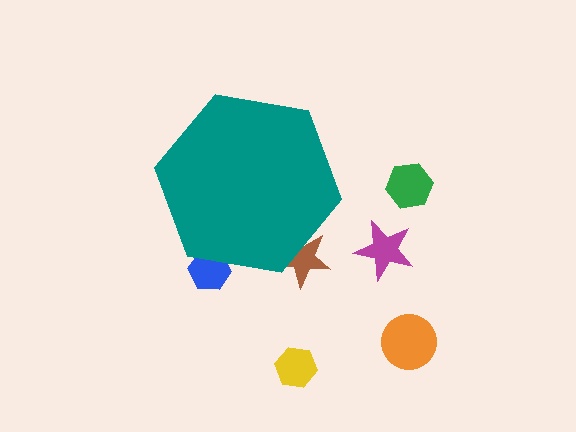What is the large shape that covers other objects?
A teal hexagon.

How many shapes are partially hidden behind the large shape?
2 shapes are partially hidden.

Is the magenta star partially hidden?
No, the magenta star is fully visible.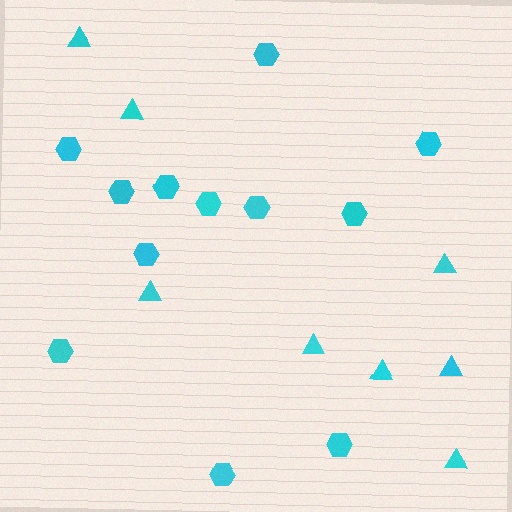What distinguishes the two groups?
There are 2 groups: one group of triangles (8) and one group of hexagons (12).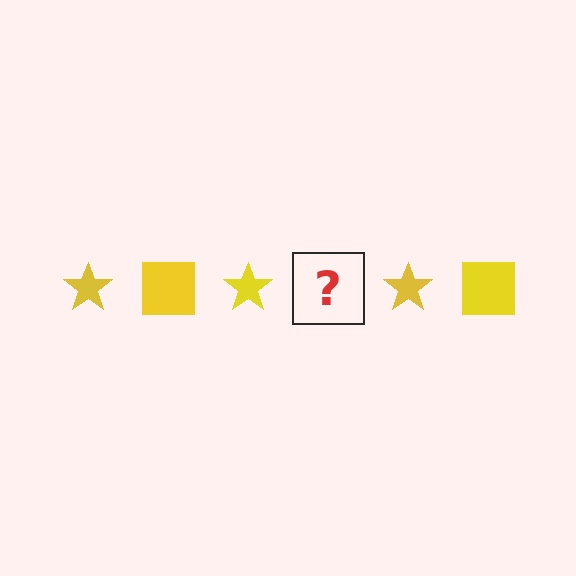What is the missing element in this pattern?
The missing element is a yellow square.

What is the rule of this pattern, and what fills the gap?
The rule is that the pattern cycles through star, square shapes in yellow. The gap should be filled with a yellow square.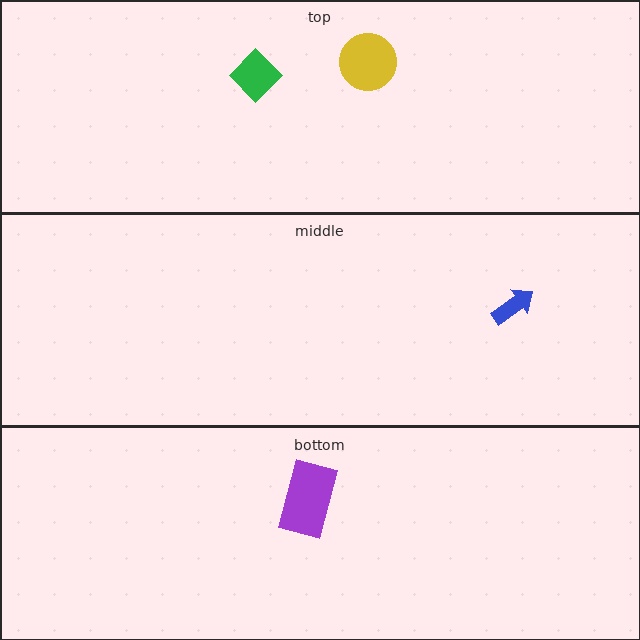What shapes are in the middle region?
The blue arrow.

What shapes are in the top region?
The yellow circle, the green diamond.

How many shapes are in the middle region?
1.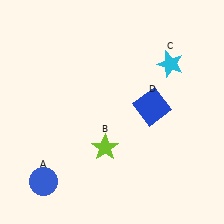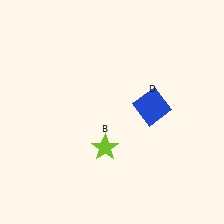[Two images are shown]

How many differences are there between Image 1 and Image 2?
There are 2 differences between the two images.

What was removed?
The cyan star (C), the blue circle (A) were removed in Image 2.